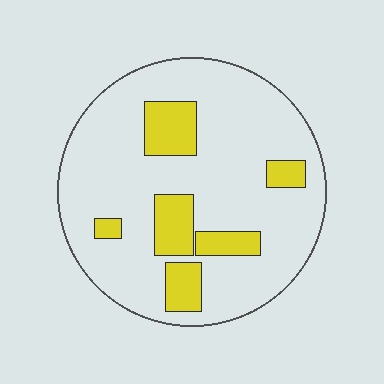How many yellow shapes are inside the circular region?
6.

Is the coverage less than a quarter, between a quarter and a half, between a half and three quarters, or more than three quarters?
Less than a quarter.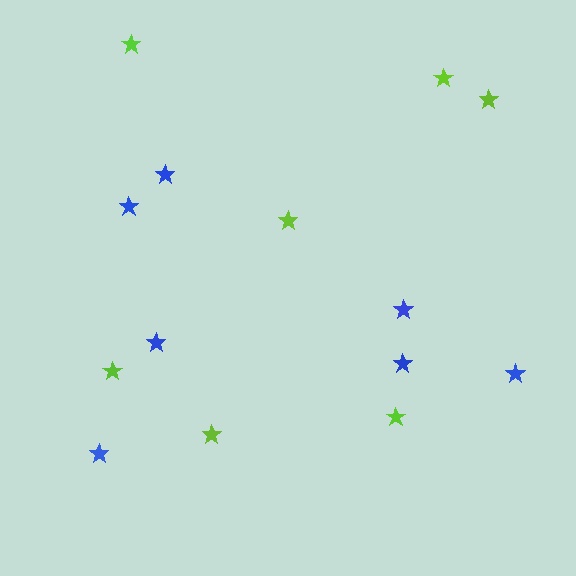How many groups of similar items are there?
There are 2 groups: one group of blue stars (7) and one group of lime stars (7).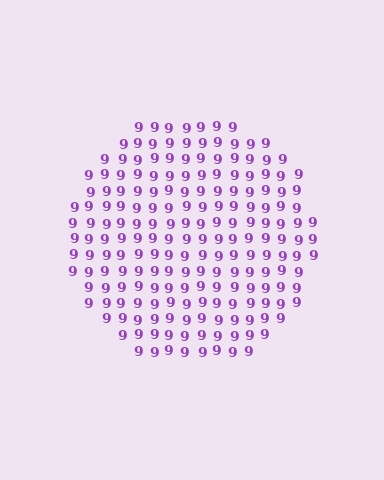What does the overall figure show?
The overall figure shows a circle.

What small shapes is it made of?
It is made of small digit 9's.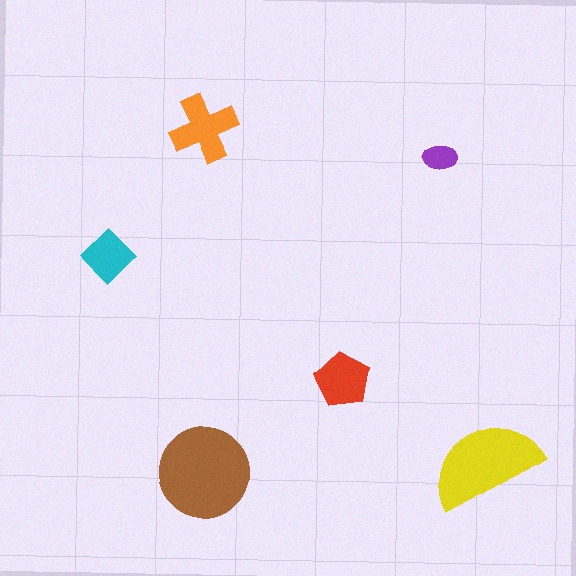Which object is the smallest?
The purple ellipse.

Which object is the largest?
The brown circle.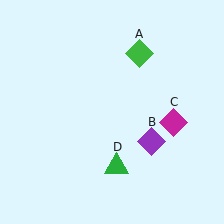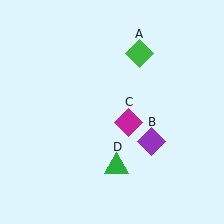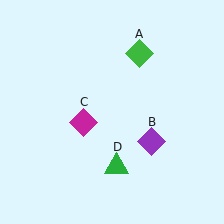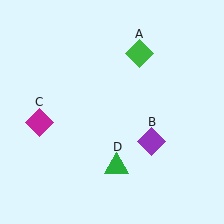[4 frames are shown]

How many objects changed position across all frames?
1 object changed position: magenta diamond (object C).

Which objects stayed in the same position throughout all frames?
Green diamond (object A) and purple diamond (object B) and green triangle (object D) remained stationary.